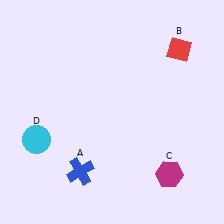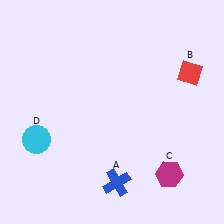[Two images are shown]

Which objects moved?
The objects that moved are: the blue cross (A), the red diamond (B).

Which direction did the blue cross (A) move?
The blue cross (A) moved right.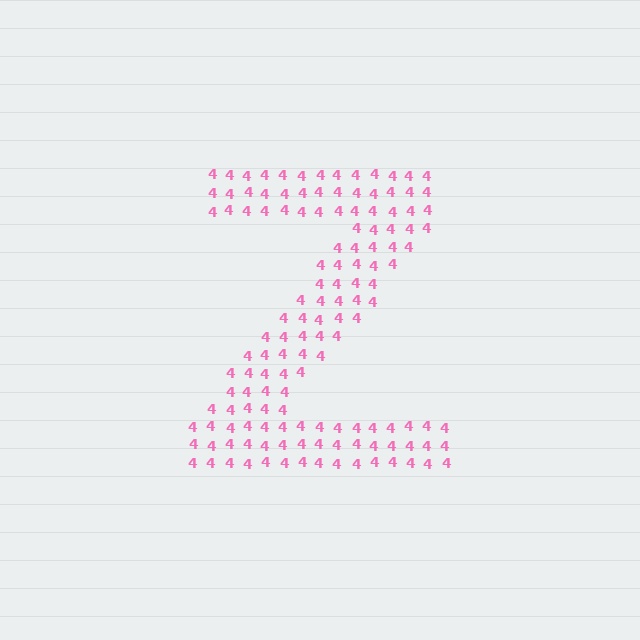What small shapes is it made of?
It is made of small digit 4's.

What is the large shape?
The large shape is the letter Z.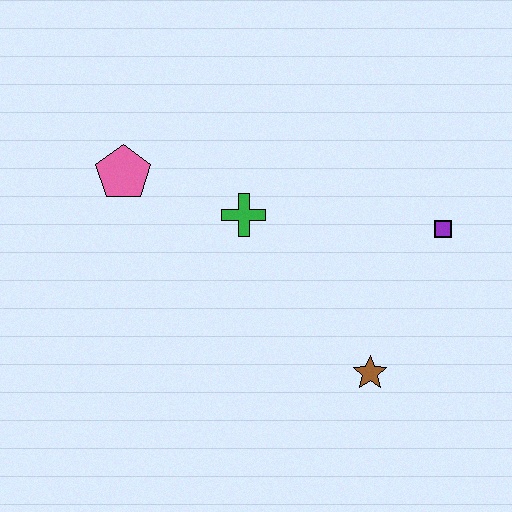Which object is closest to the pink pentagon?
The green cross is closest to the pink pentagon.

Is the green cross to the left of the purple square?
Yes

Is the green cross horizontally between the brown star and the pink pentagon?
Yes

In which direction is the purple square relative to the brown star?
The purple square is above the brown star.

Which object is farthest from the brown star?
The pink pentagon is farthest from the brown star.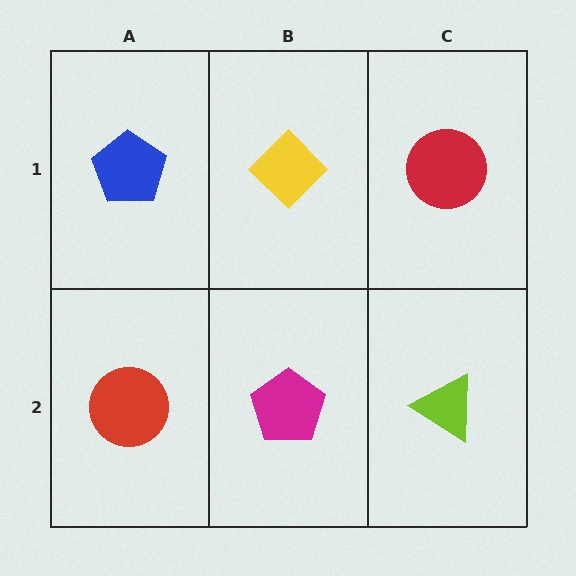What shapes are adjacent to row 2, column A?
A blue pentagon (row 1, column A), a magenta pentagon (row 2, column B).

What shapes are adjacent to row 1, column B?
A magenta pentagon (row 2, column B), a blue pentagon (row 1, column A), a red circle (row 1, column C).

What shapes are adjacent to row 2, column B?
A yellow diamond (row 1, column B), a red circle (row 2, column A), a lime triangle (row 2, column C).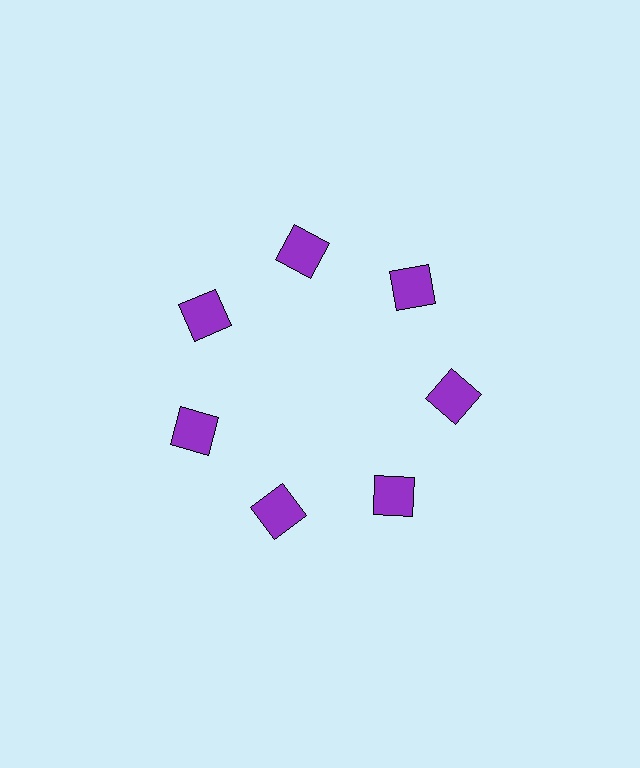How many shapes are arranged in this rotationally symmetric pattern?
There are 7 shapes, arranged in 7 groups of 1.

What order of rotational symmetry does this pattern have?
This pattern has 7-fold rotational symmetry.